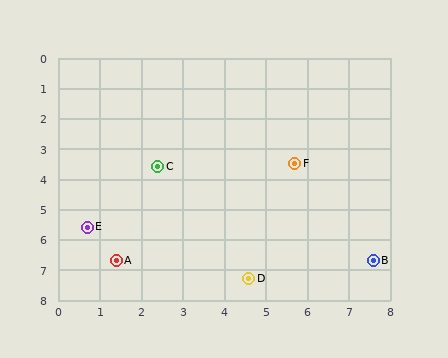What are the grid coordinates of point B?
Point B is at approximately (7.6, 6.7).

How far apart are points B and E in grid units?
Points B and E are about 7.0 grid units apart.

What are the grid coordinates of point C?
Point C is at approximately (2.4, 3.6).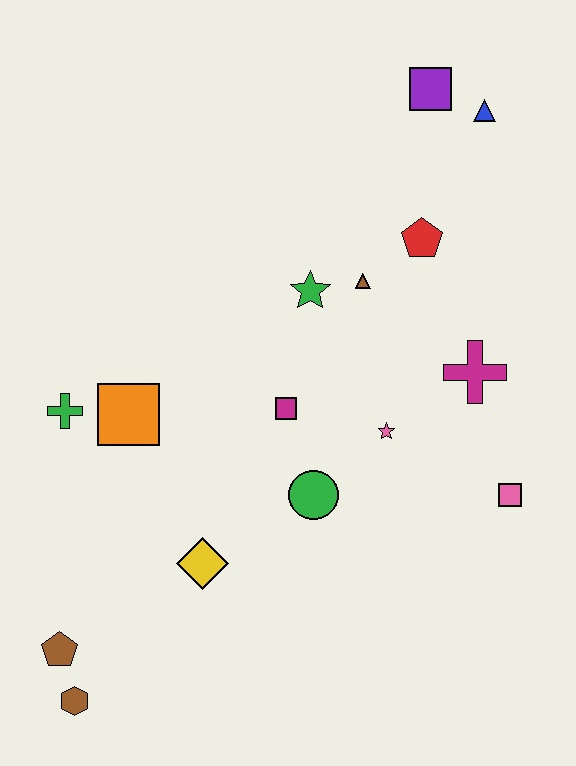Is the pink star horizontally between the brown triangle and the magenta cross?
Yes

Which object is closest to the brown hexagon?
The brown pentagon is closest to the brown hexagon.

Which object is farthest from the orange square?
The blue triangle is farthest from the orange square.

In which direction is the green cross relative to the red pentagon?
The green cross is to the left of the red pentagon.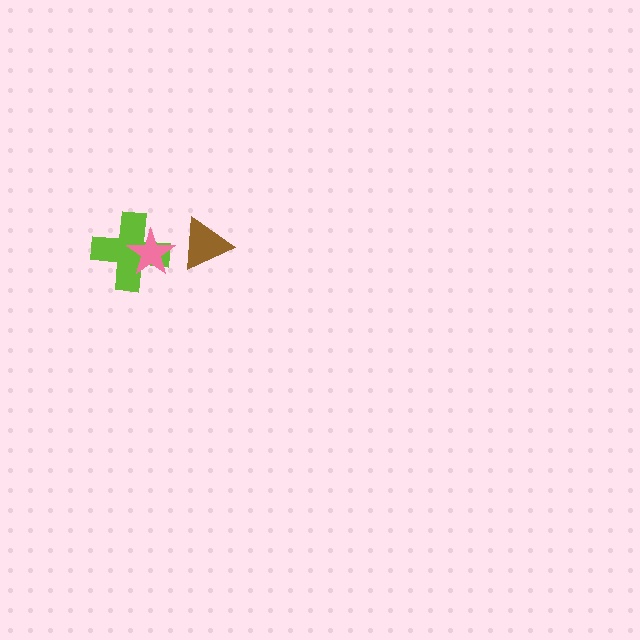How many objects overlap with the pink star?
1 object overlaps with the pink star.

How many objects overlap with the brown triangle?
0 objects overlap with the brown triangle.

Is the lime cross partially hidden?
Yes, it is partially covered by another shape.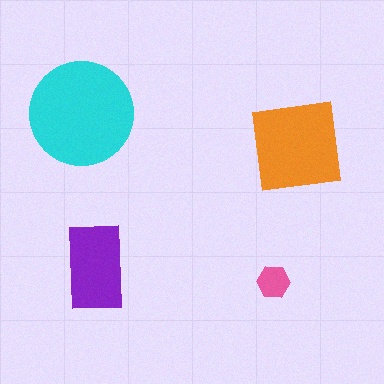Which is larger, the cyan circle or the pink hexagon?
The cyan circle.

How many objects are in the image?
There are 4 objects in the image.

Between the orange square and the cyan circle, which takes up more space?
The cyan circle.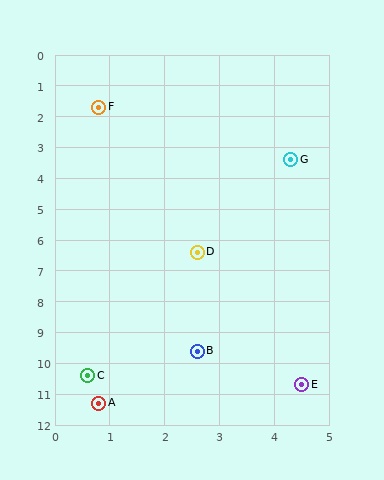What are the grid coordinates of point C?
Point C is at approximately (0.6, 10.4).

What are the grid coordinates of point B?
Point B is at approximately (2.6, 9.6).